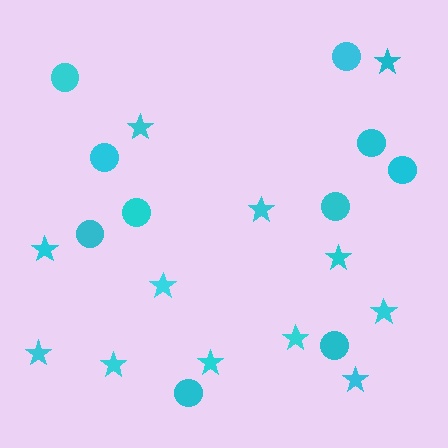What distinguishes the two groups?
There are 2 groups: one group of circles (10) and one group of stars (12).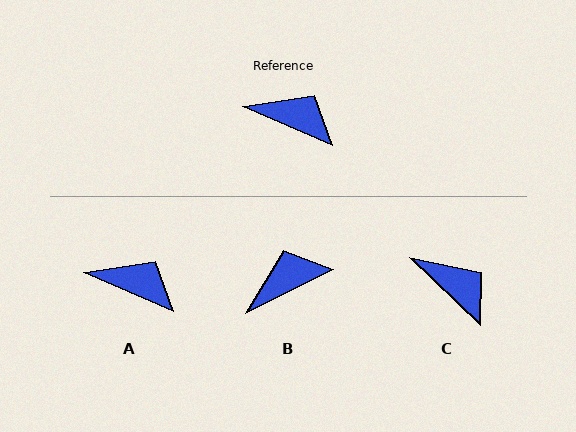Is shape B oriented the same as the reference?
No, it is off by about 50 degrees.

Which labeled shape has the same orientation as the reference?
A.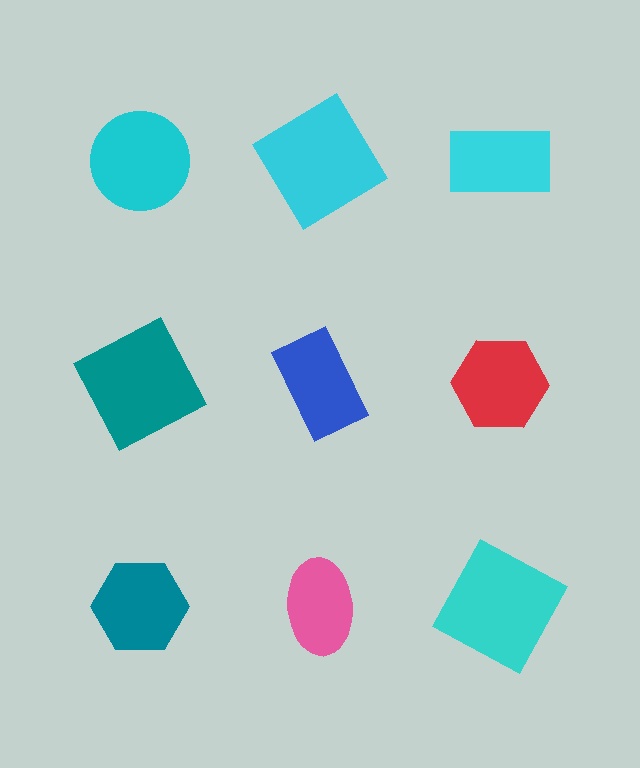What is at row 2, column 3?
A red hexagon.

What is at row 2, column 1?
A teal square.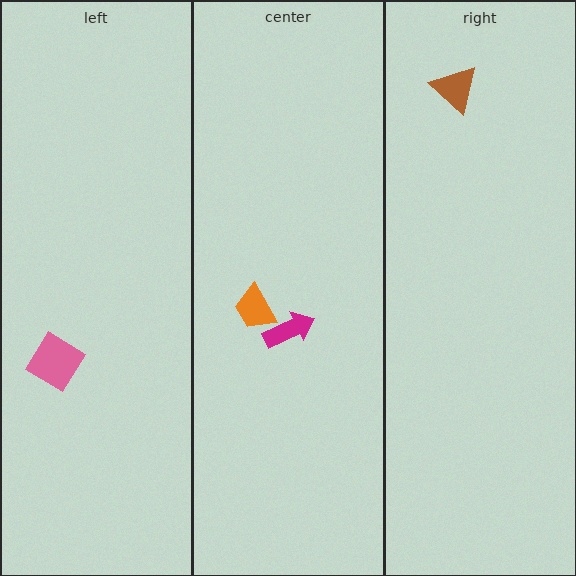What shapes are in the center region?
The magenta arrow, the orange trapezoid.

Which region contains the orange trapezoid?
The center region.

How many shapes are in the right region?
1.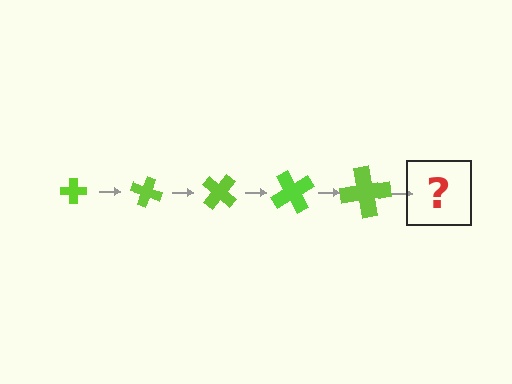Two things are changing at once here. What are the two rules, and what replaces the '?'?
The two rules are that the cross grows larger each step and it rotates 20 degrees each step. The '?' should be a cross, larger than the previous one and rotated 100 degrees from the start.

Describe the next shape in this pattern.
It should be a cross, larger than the previous one and rotated 100 degrees from the start.